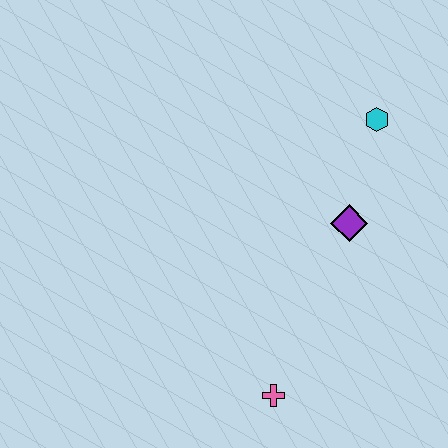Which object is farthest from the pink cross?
The cyan hexagon is farthest from the pink cross.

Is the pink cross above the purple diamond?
No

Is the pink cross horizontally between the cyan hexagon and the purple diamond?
No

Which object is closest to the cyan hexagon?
The purple diamond is closest to the cyan hexagon.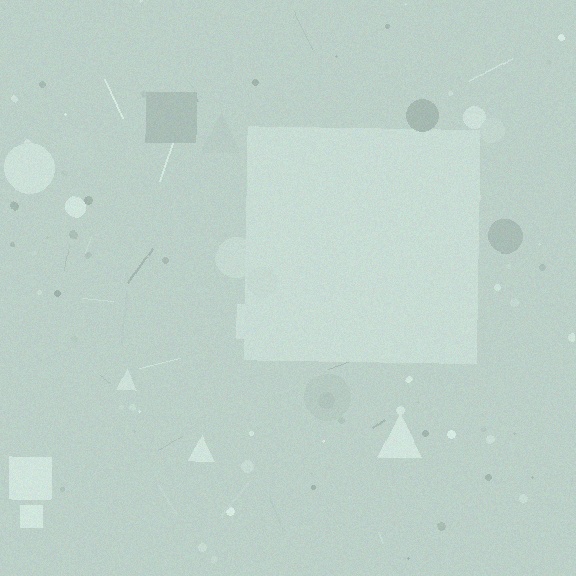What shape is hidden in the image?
A square is hidden in the image.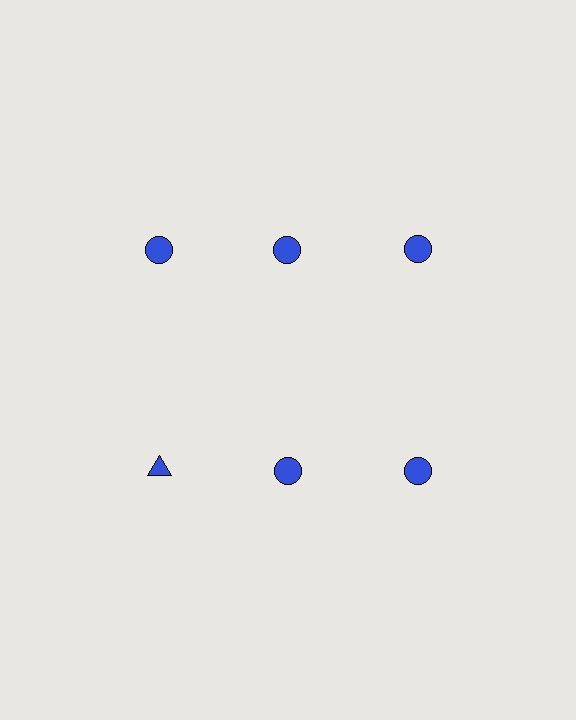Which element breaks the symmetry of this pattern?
The blue triangle in the second row, leftmost column breaks the symmetry. All other shapes are blue circles.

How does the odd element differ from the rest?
It has a different shape: triangle instead of circle.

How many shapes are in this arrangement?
There are 6 shapes arranged in a grid pattern.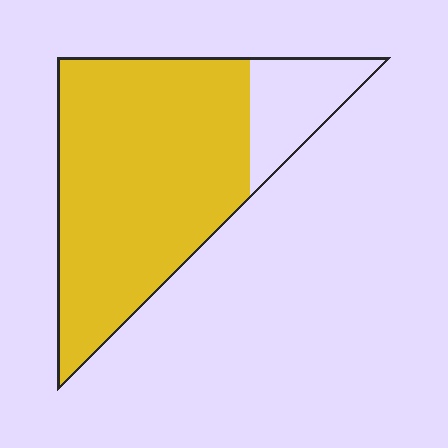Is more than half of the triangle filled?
Yes.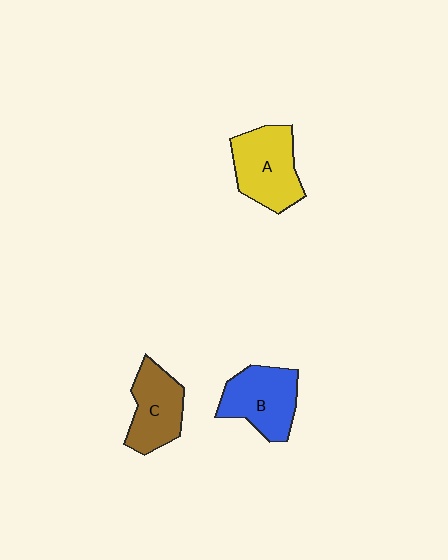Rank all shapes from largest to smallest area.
From largest to smallest: A (yellow), B (blue), C (brown).